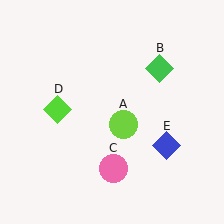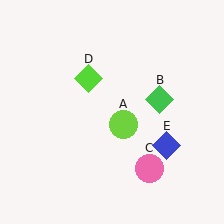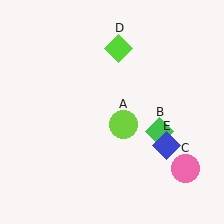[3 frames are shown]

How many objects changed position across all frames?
3 objects changed position: green diamond (object B), pink circle (object C), lime diamond (object D).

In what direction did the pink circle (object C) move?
The pink circle (object C) moved right.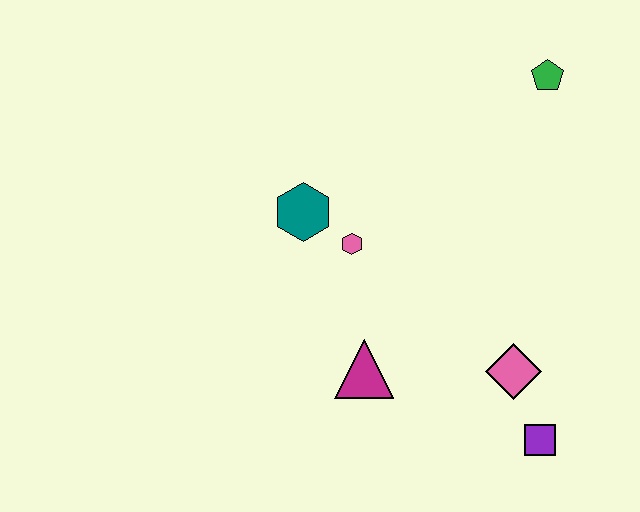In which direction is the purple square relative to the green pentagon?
The purple square is below the green pentagon.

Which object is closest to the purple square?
The pink diamond is closest to the purple square.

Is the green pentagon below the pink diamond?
No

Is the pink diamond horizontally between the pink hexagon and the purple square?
Yes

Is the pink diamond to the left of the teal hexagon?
No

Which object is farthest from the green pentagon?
The purple square is farthest from the green pentagon.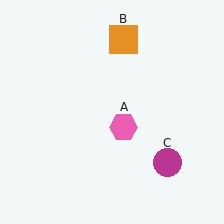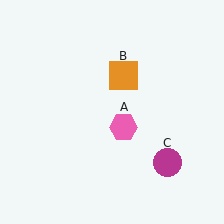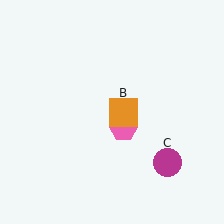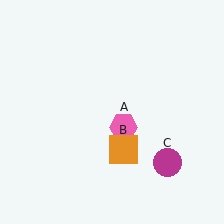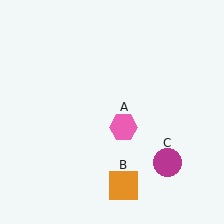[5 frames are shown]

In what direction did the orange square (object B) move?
The orange square (object B) moved down.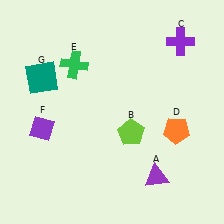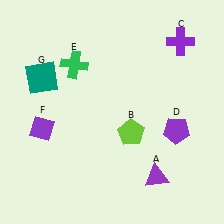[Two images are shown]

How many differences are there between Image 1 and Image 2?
There is 1 difference between the two images.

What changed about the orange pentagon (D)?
In Image 1, D is orange. In Image 2, it changed to purple.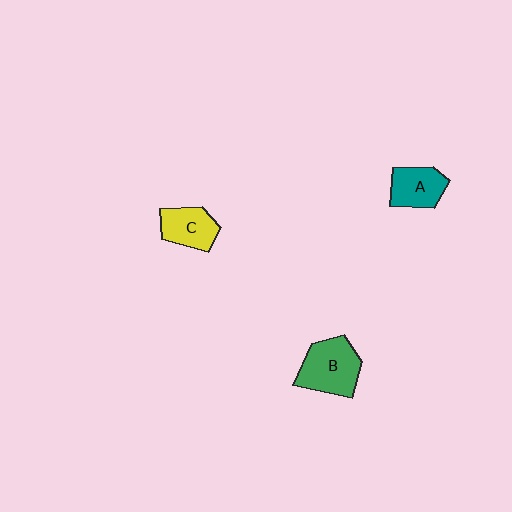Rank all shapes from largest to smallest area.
From largest to smallest: B (green), C (yellow), A (teal).